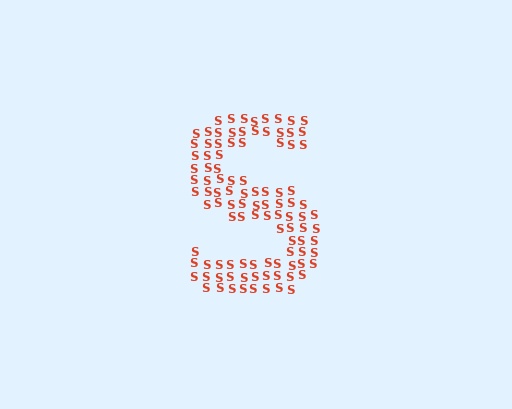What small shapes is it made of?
It is made of small letter S's.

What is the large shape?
The large shape is the letter S.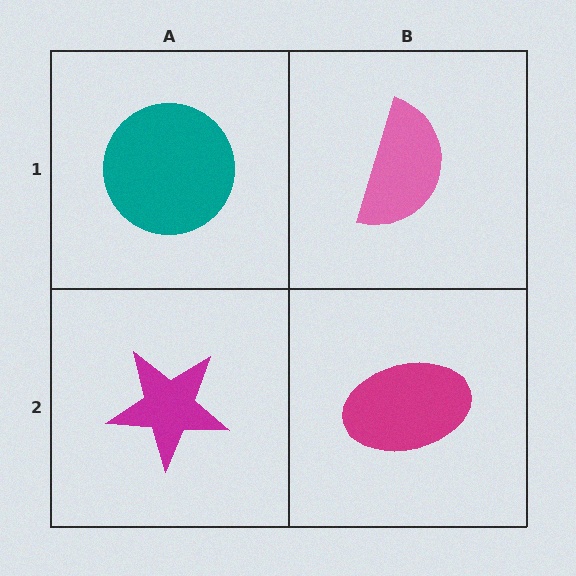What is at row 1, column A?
A teal circle.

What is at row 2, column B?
A magenta ellipse.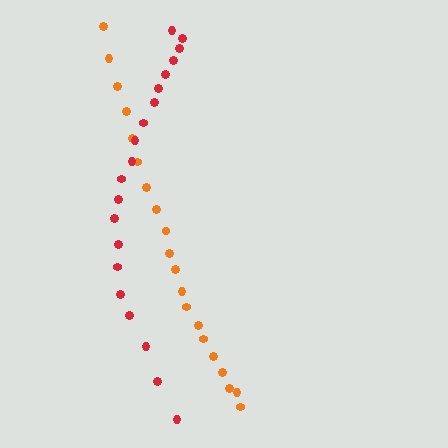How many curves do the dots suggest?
There are 2 distinct paths.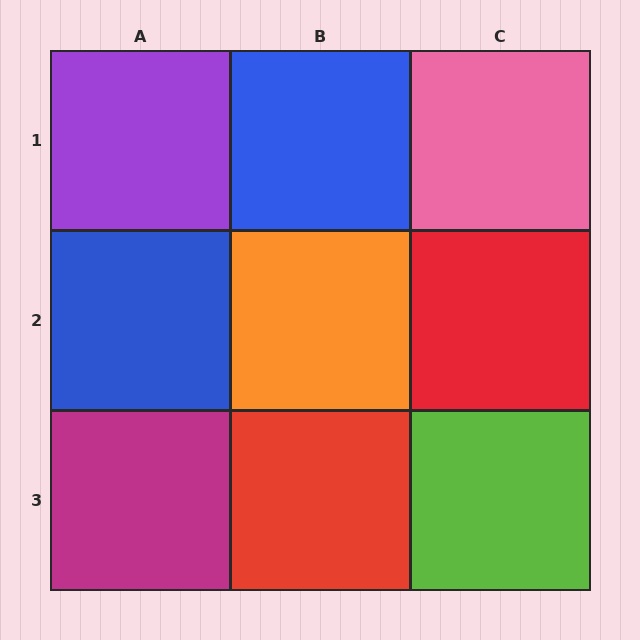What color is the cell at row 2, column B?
Orange.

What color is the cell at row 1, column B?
Blue.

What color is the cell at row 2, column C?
Red.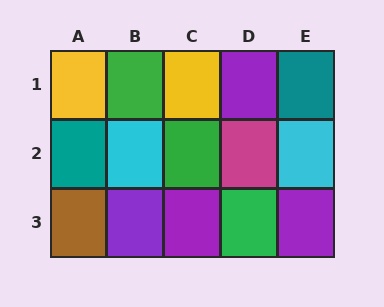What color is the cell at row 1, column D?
Purple.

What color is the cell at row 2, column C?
Green.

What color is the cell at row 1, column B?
Green.